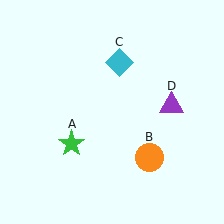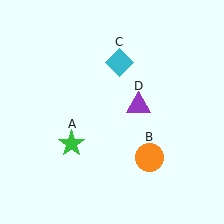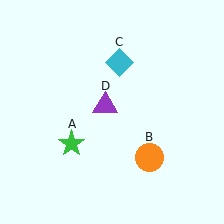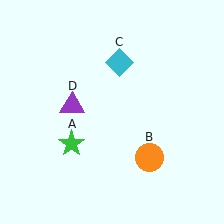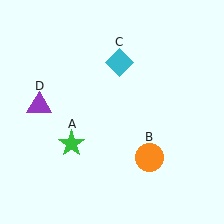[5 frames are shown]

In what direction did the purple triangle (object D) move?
The purple triangle (object D) moved left.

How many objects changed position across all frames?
1 object changed position: purple triangle (object D).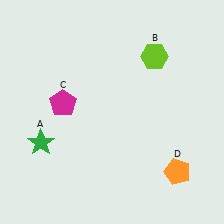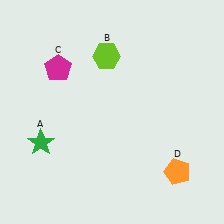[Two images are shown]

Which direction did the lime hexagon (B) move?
The lime hexagon (B) moved left.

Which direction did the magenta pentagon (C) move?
The magenta pentagon (C) moved up.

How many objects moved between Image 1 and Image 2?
2 objects moved between the two images.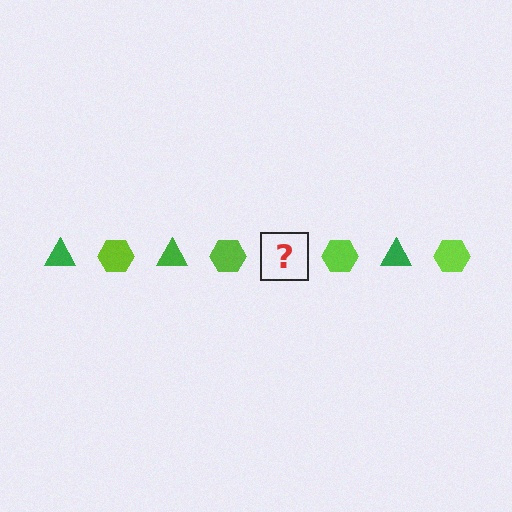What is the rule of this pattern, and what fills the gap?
The rule is that the pattern alternates between green triangle and lime hexagon. The gap should be filled with a green triangle.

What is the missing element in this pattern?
The missing element is a green triangle.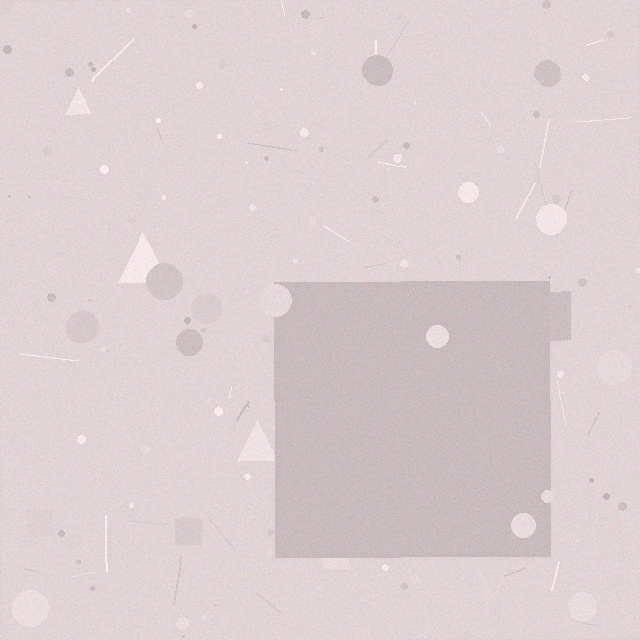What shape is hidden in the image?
A square is hidden in the image.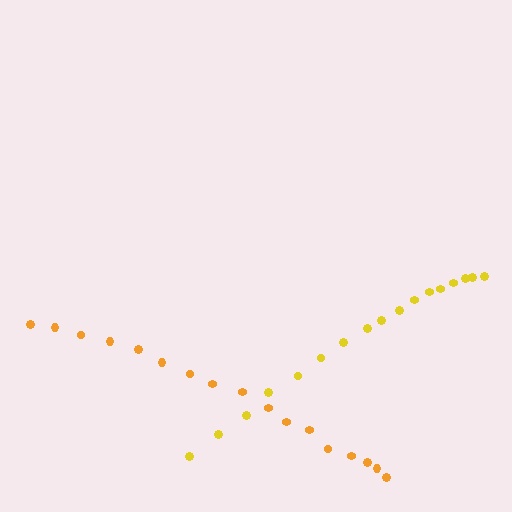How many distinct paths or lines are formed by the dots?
There are 2 distinct paths.